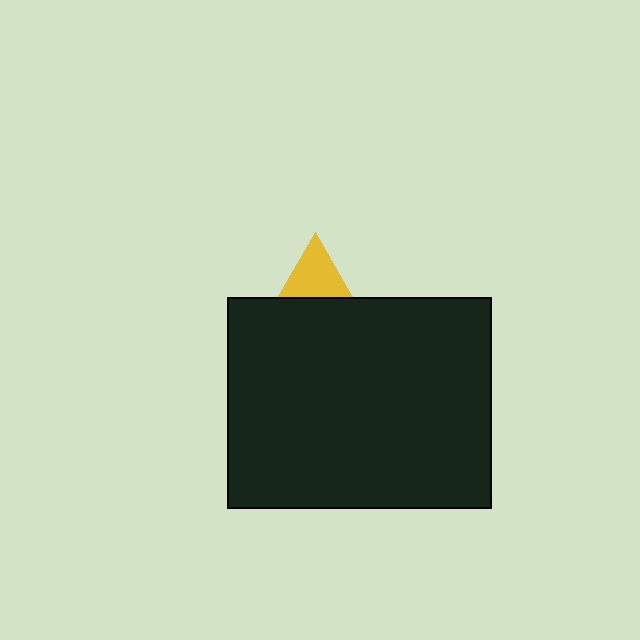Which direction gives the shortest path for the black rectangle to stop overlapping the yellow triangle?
Moving down gives the shortest separation.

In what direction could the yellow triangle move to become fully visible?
The yellow triangle could move up. That would shift it out from behind the black rectangle entirely.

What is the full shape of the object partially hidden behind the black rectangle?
The partially hidden object is a yellow triangle.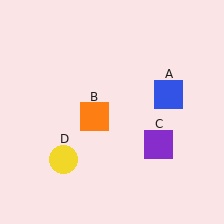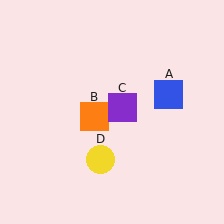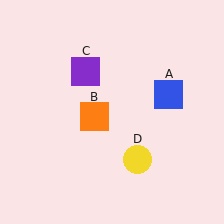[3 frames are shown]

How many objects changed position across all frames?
2 objects changed position: purple square (object C), yellow circle (object D).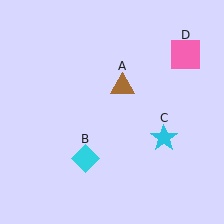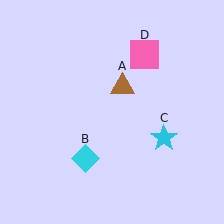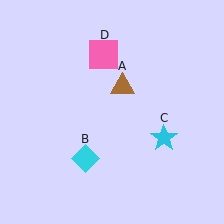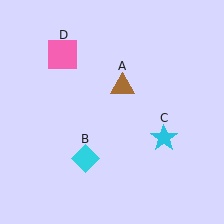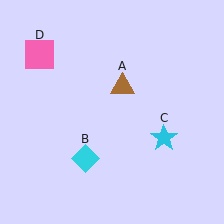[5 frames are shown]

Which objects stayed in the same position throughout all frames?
Brown triangle (object A) and cyan diamond (object B) and cyan star (object C) remained stationary.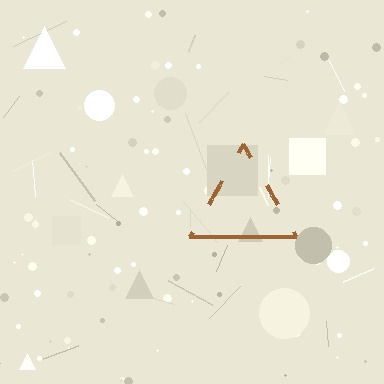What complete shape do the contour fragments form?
The contour fragments form a triangle.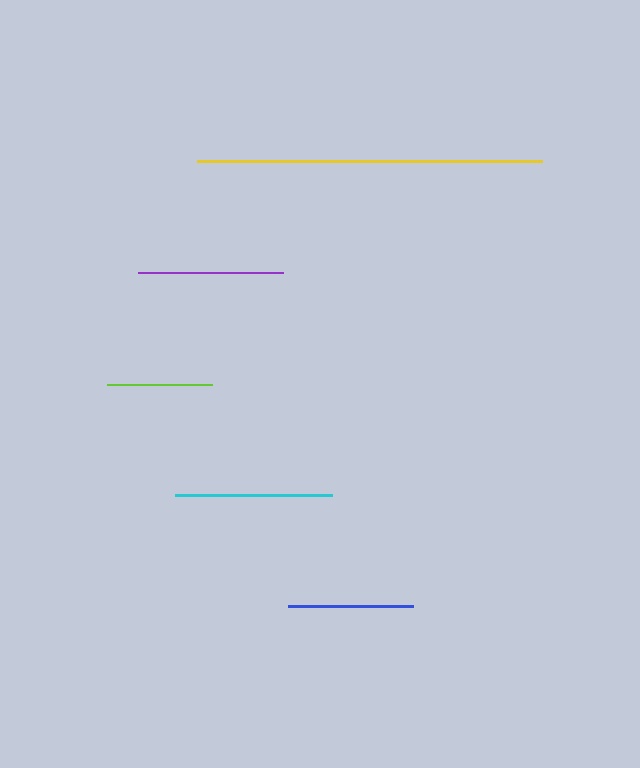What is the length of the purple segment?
The purple segment is approximately 145 pixels long.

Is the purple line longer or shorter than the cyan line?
The cyan line is longer than the purple line.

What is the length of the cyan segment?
The cyan segment is approximately 158 pixels long.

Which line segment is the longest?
The yellow line is the longest at approximately 345 pixels.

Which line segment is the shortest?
The lime line is the shortest at approximately 105 pixels.